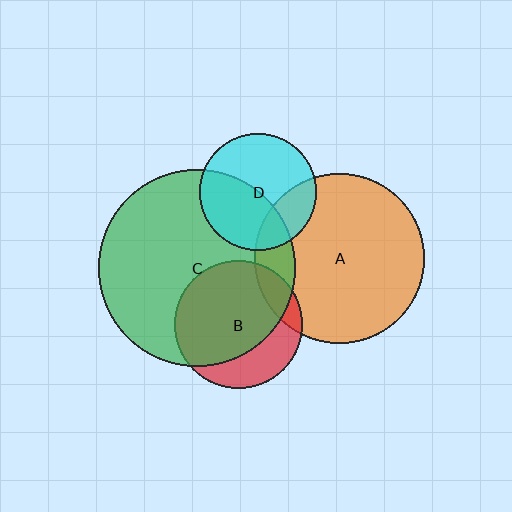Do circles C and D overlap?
Yes.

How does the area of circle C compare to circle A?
Approximately 1.3 times.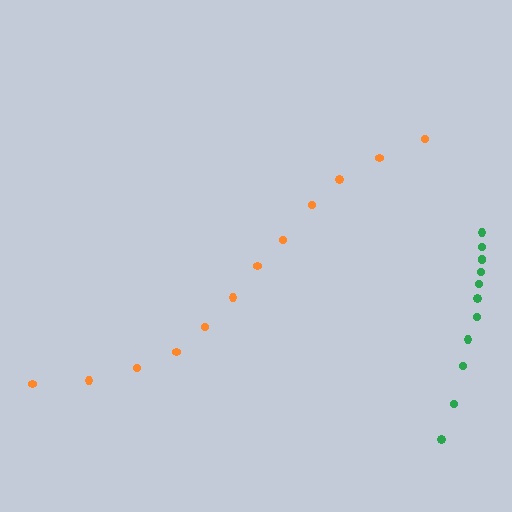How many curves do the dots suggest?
There are 2 distinct paths.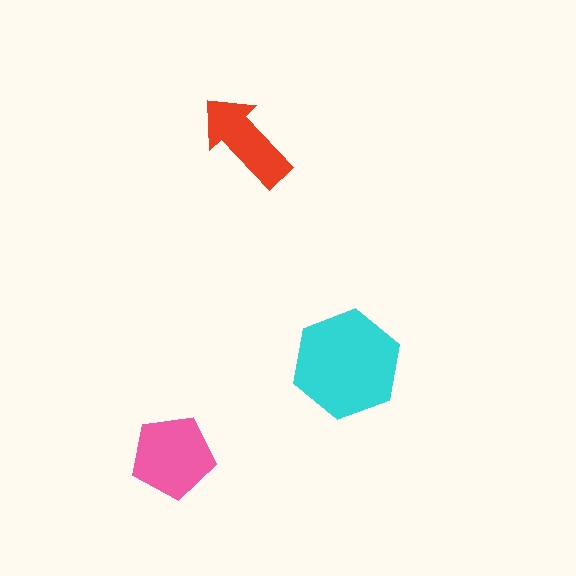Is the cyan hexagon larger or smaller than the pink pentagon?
Larger.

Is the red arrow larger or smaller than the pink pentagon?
Smaller.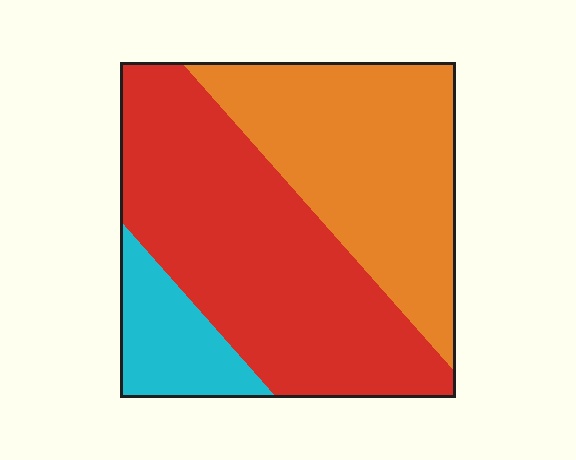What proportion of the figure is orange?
Orange covers 38% of the figure.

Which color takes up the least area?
Cyan, at roughly 10%.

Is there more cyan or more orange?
Orange.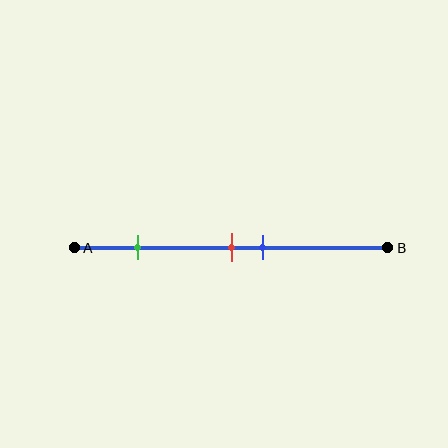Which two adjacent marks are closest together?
The red and blue marks are the closest adjacent pair.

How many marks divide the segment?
There are 3 marks dividing the segment.